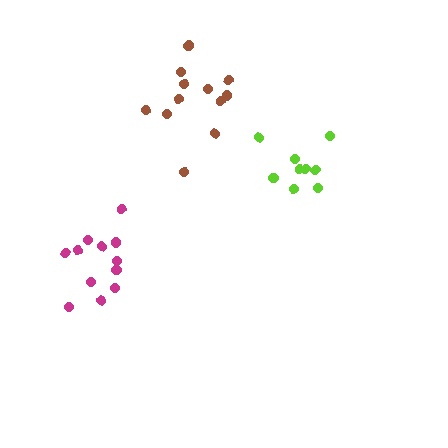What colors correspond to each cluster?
The clusters are colored: lime, magenta, brown.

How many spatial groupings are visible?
There are 3 spatial groupings.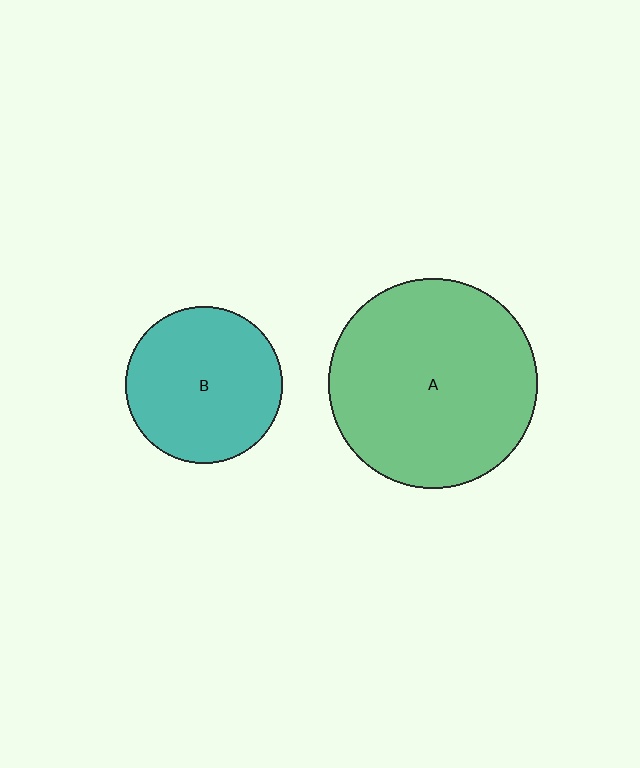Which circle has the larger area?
Circle A (green).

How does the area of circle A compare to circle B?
Approximately 1.8 times.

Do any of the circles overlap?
No, none of the circles overlap.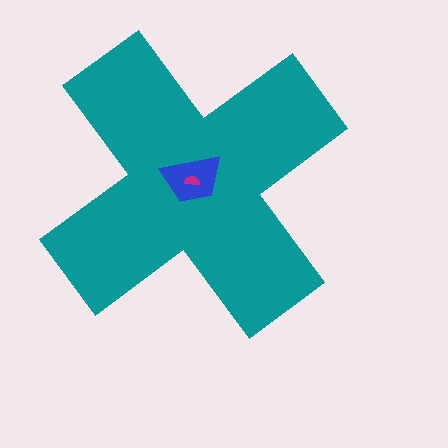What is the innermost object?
The magenta semicircle.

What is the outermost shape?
The teal cross.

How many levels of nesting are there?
3.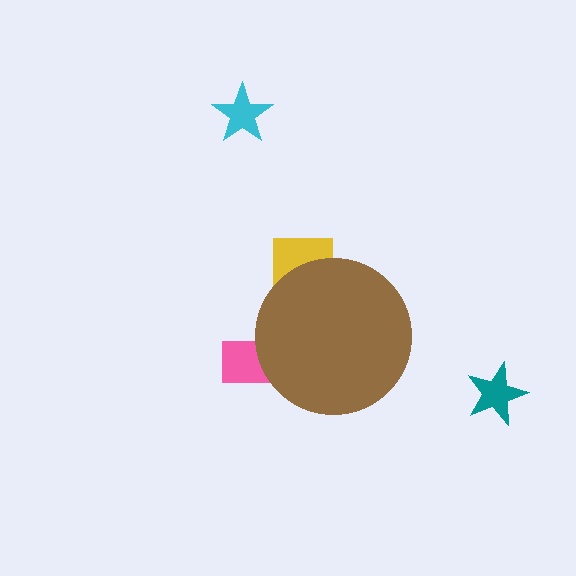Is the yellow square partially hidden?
Yes, the yellow square is partially hidden behind the brown circle.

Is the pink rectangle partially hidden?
Yes, the pink rectangle is partially hidden behind the brown circle.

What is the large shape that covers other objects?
A brown circle.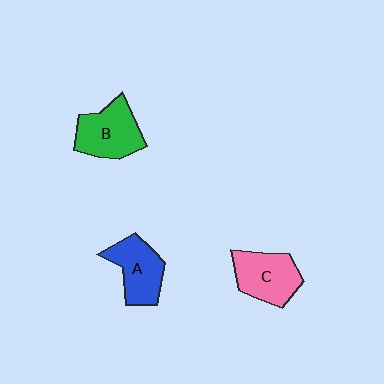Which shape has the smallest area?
Shape A (blue).